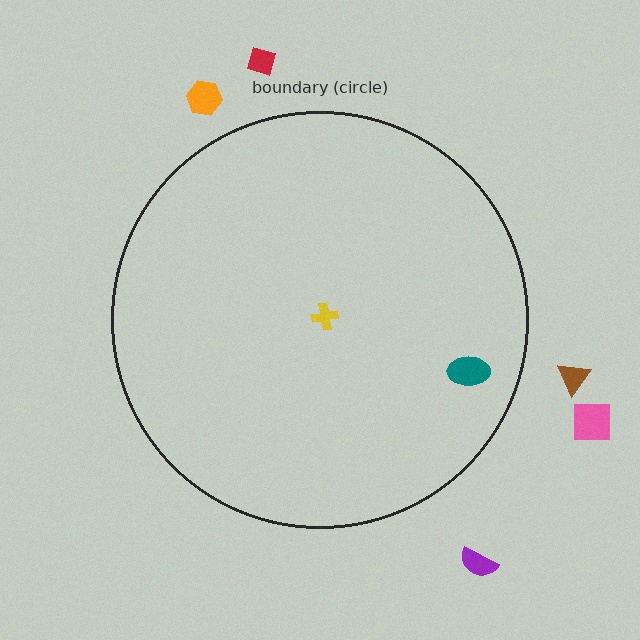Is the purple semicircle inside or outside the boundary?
Outside.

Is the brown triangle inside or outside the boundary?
Outside.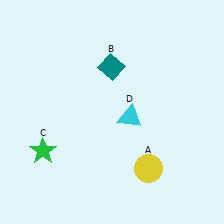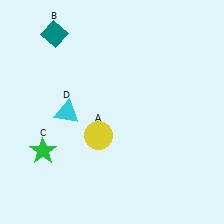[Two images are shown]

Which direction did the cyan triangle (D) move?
The cyan triangle (D) moved left.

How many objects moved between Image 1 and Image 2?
3 objects moved between the two images.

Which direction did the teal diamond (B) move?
The teal diamond (B) moved left.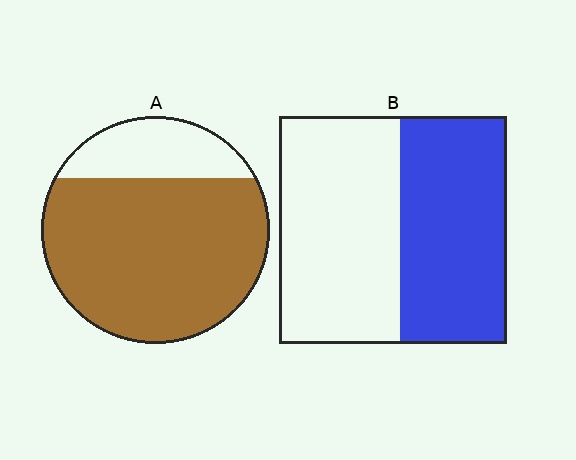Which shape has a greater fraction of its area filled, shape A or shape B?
Shape A.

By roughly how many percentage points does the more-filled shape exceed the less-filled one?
By roughly 30 percentage points (A over B).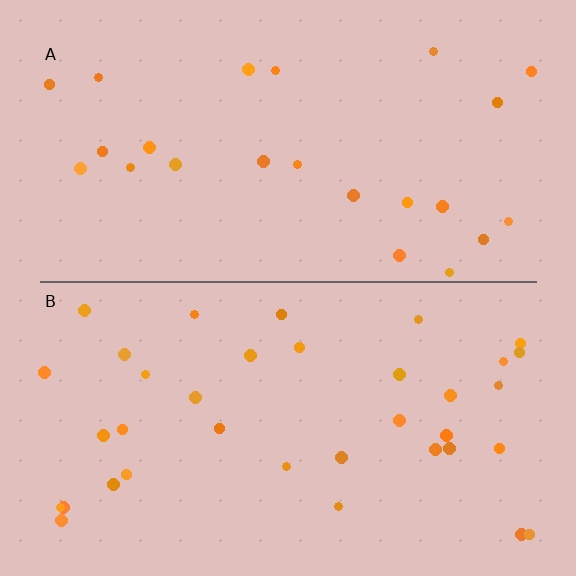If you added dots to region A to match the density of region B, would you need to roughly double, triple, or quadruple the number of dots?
Approximately double.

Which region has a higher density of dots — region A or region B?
B (the bottom).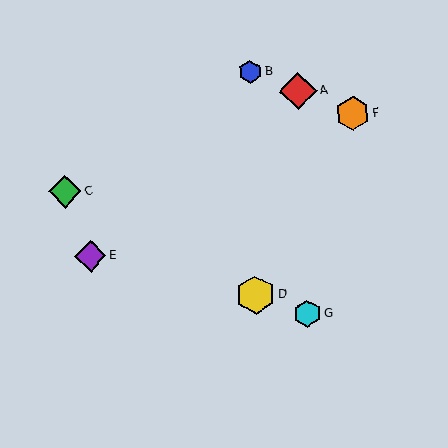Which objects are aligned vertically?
Objects A, G are aligned vertically.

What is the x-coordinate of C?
Object C is at x≈65.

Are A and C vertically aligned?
No, A is at x≈298 and C is at x≈65.